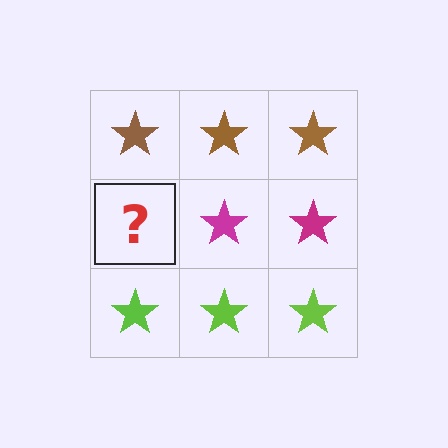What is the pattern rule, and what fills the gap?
The rule is that each row has a consistent color. The gap should be filled with a magenta star.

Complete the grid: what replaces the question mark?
The question mark should be replaced with a magenta star.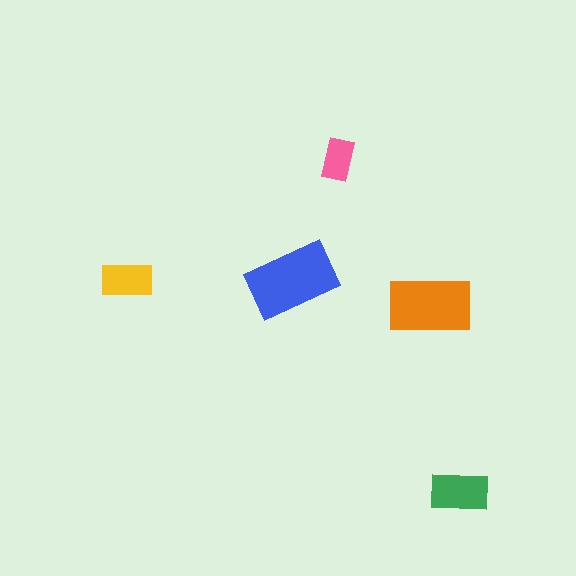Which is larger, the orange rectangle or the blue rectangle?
The blue one.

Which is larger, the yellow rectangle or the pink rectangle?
The yellow one.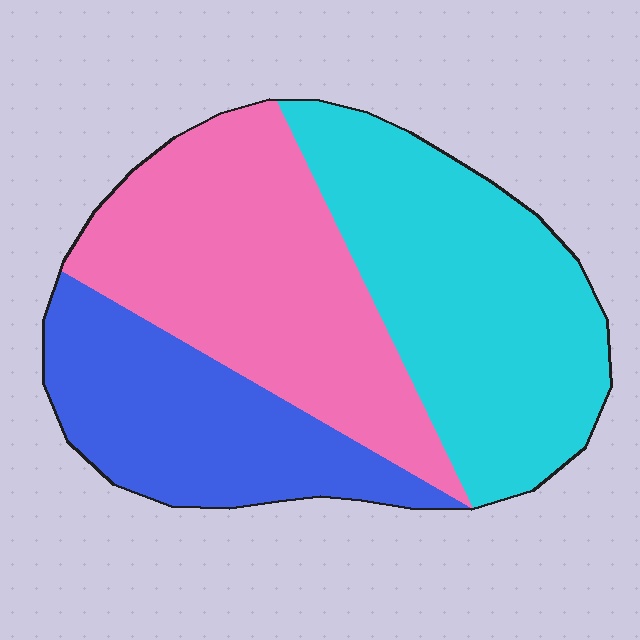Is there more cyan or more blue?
Cyan.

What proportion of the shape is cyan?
Cyan covers about 40% of the shape.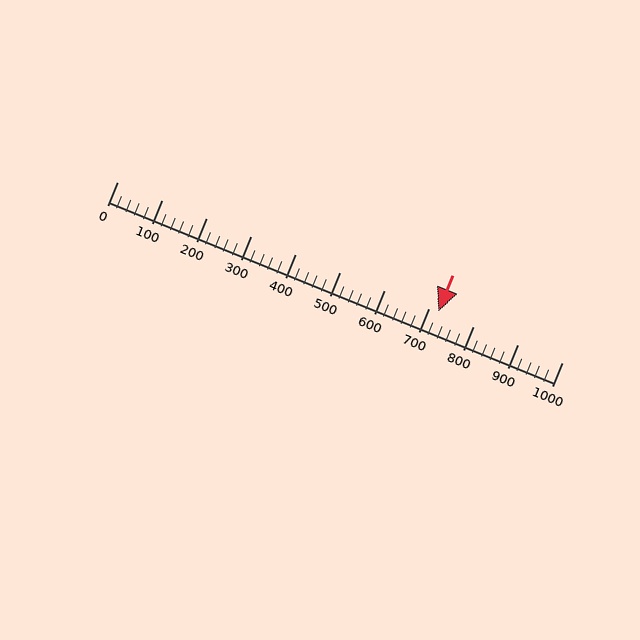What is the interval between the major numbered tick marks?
The major tick marks are spaced 100 units apart.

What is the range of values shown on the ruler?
The ruler shows values from 0 to 1000.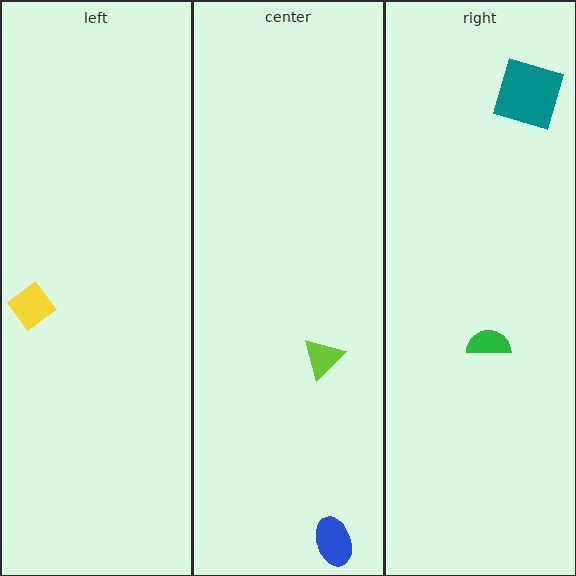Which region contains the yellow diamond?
The left region.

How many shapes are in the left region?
1.